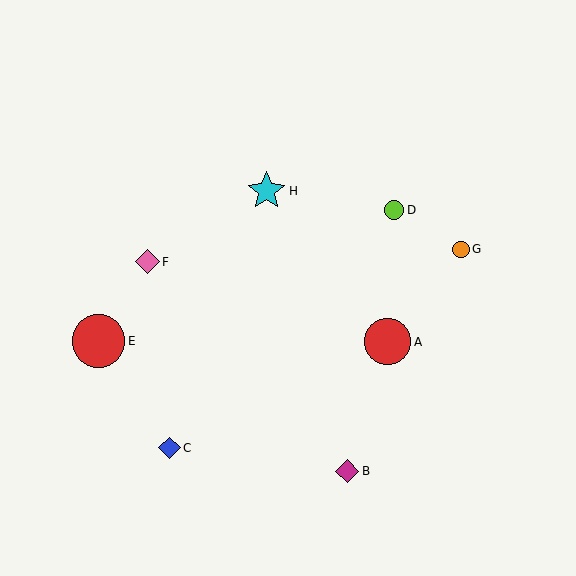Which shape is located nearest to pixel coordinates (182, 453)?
The blue diamond (labeled C) at (169, 448) is nearest to that location.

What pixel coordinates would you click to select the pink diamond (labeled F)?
Click at (147, 262) to select the pink diamond F.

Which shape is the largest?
The red circle (labeled E) is the largest.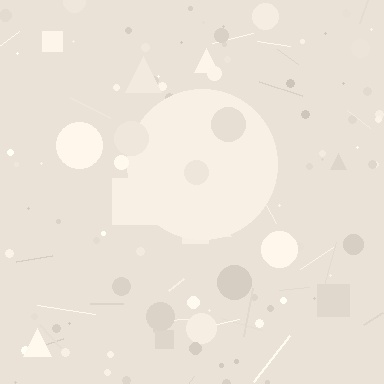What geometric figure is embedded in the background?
A circle is embedded in the background.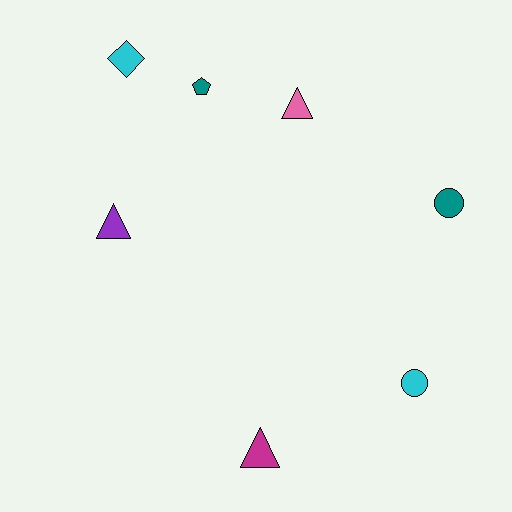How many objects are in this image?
There are 7 objects.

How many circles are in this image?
There are 2 circles.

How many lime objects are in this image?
There are no lime objects.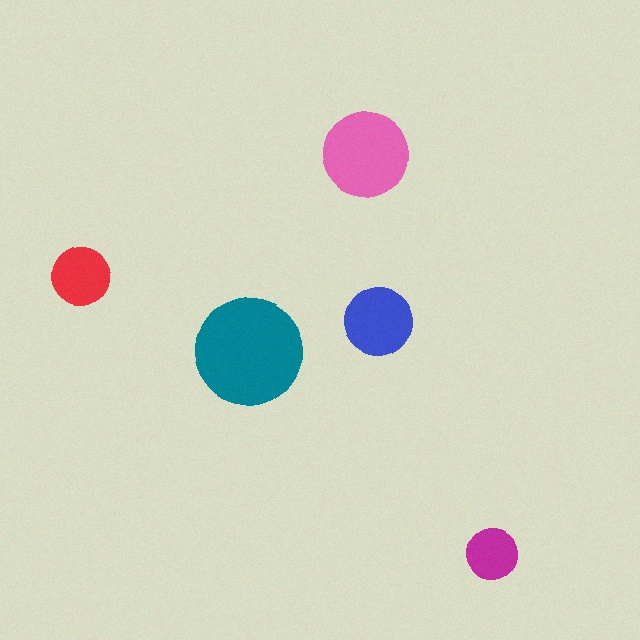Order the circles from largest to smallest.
the teal one, the pink one, the blue one, the red one, the magenta one.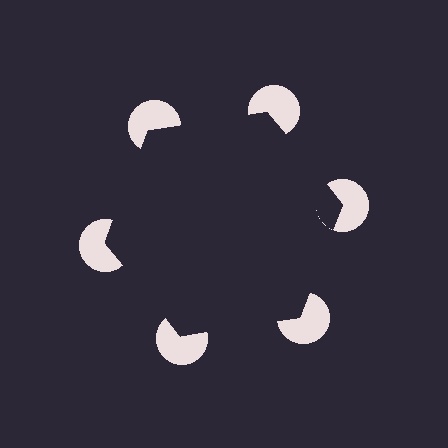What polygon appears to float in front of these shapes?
An illusory hexagon — its edges are inferred from the aligned wedge cuts in the pac-man discs, not physically drawn.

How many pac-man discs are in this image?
There are 6 — one at each vertex of the illusory hexagon.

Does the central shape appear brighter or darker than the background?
It typically appears slightly darker than the background, even though no actual brightness change is drawn.